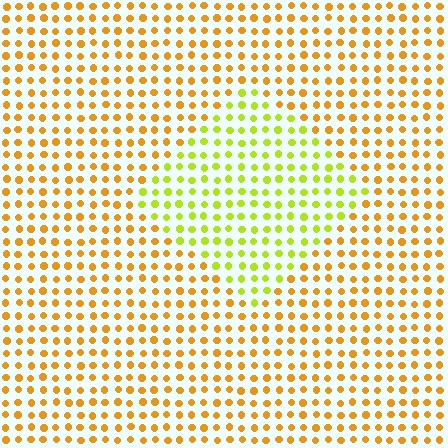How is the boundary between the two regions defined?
The boundary is defined purely by a slight shift in hue (about 40 degrees). Spacing, size, and orientation are identical on both sides.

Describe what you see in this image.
The image is filled with small orange elements in a uniform arrangement. A diamond-shaped region is visible where the elements are tinted to a slightly different hue, forming a subtle color boundary.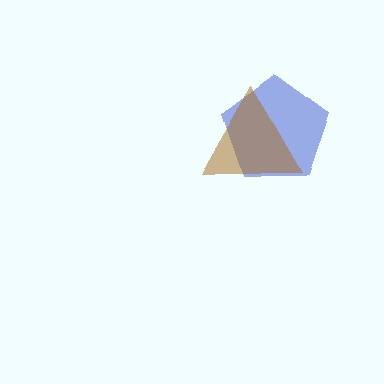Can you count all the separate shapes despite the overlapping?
Yes, there are 2 separate shapes.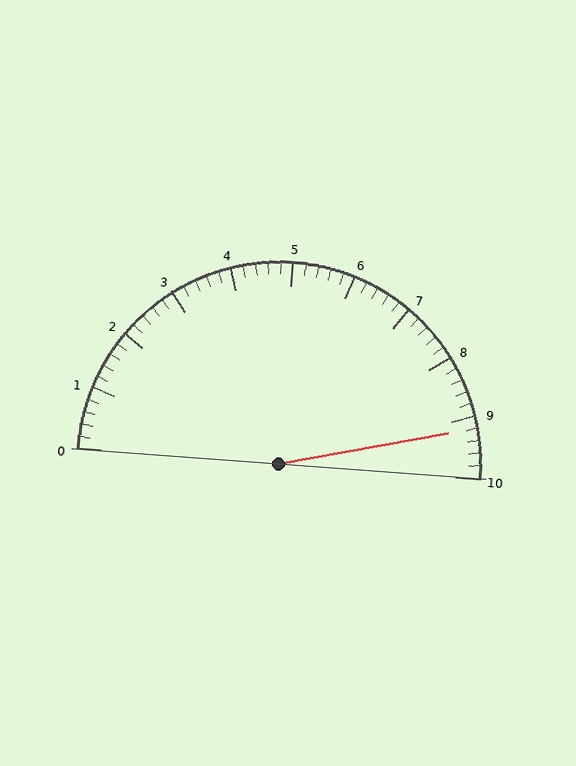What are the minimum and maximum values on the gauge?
The gauge ranges from 0 to 10.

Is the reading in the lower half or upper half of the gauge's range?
The reading is in the upper half of the range (0 to 10).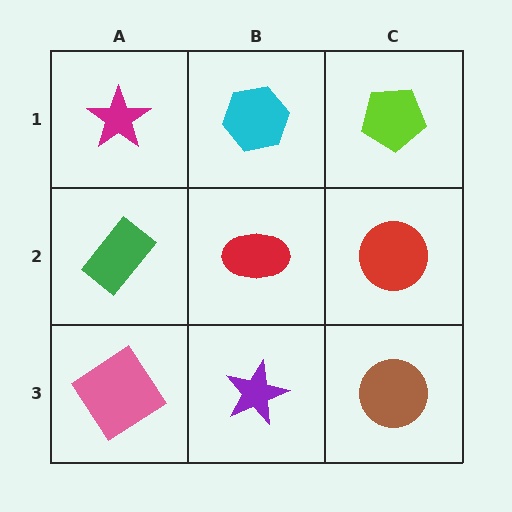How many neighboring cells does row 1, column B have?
3.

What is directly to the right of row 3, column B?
A brown circle.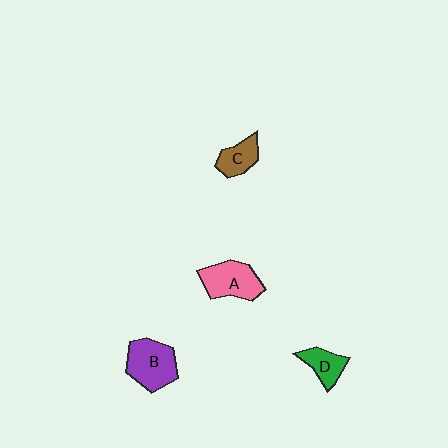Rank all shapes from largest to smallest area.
From largest to smallest: B (purple), A (pink), C (brown), D (green).